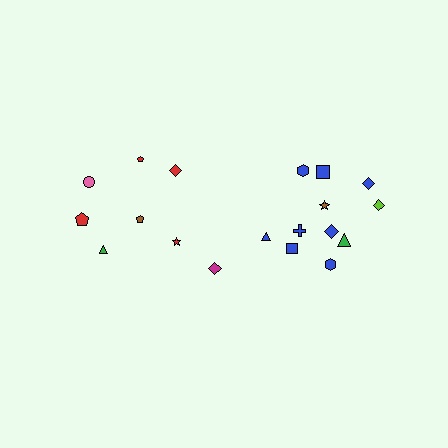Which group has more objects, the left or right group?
The right group.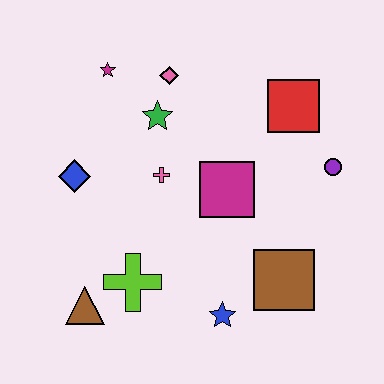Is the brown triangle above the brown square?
No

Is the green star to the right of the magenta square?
No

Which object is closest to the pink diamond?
The green star is closest to the pink diamond.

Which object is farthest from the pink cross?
The purple circle is farthest from the pink cross.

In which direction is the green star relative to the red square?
The green star is to the left of the red square.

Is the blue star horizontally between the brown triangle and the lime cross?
No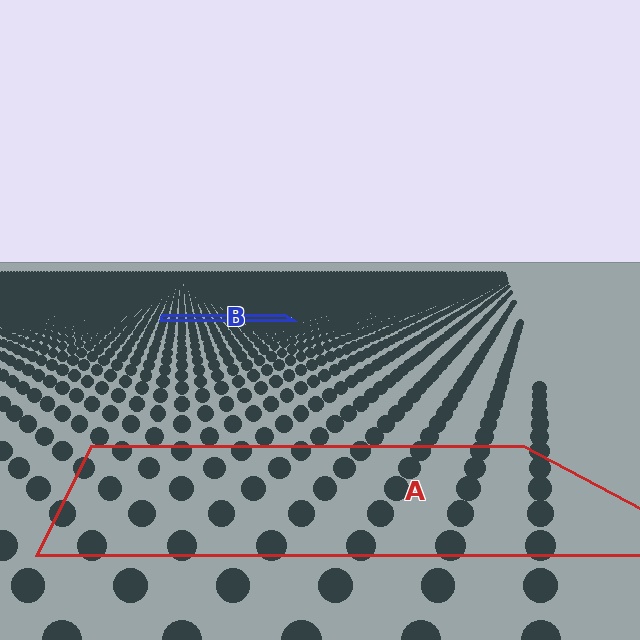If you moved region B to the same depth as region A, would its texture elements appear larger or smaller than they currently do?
They would appear larger. At a closer depth, the same texture elements are projected at a bigger on-screen size.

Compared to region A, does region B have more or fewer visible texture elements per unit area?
Region B has more texture elements per unit area — they are packed more densely because it is farther away.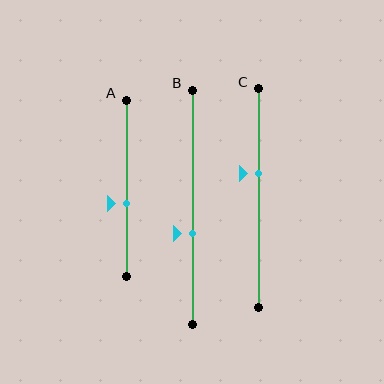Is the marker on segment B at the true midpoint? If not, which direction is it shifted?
No, the marker on segment B is shifted downward by about 11% of the segment length.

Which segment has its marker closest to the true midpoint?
Segment A has its marker closest to the true midpoint.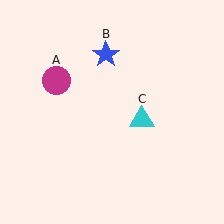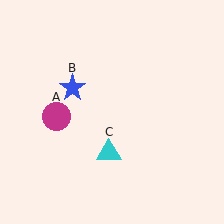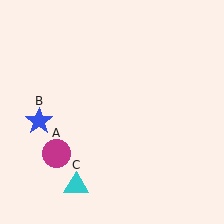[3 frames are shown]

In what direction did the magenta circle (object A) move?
The magenta circle (object A) moved down.